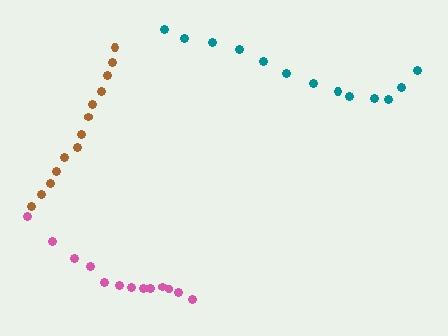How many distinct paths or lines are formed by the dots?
There are 3 distinct paths.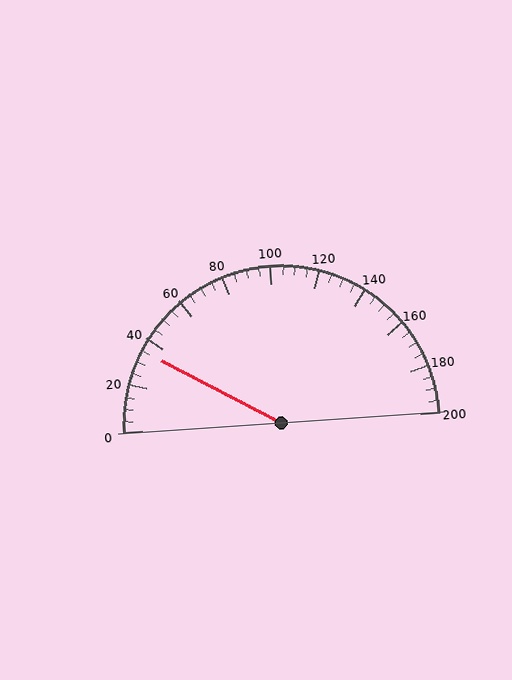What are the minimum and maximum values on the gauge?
The gauge ranges from 0 to 200.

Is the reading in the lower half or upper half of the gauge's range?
The reading is in the lower half of the range (0 to 200).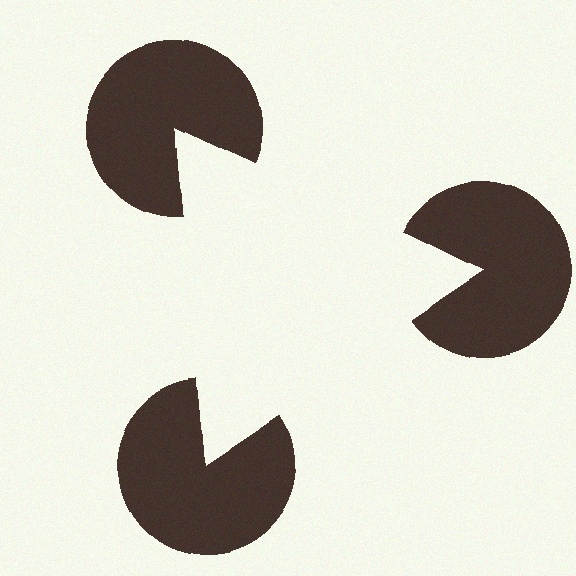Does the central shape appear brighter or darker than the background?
It typically appears slightly brighter than the background, even though no actual brightness change is drawn.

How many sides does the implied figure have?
3 sides.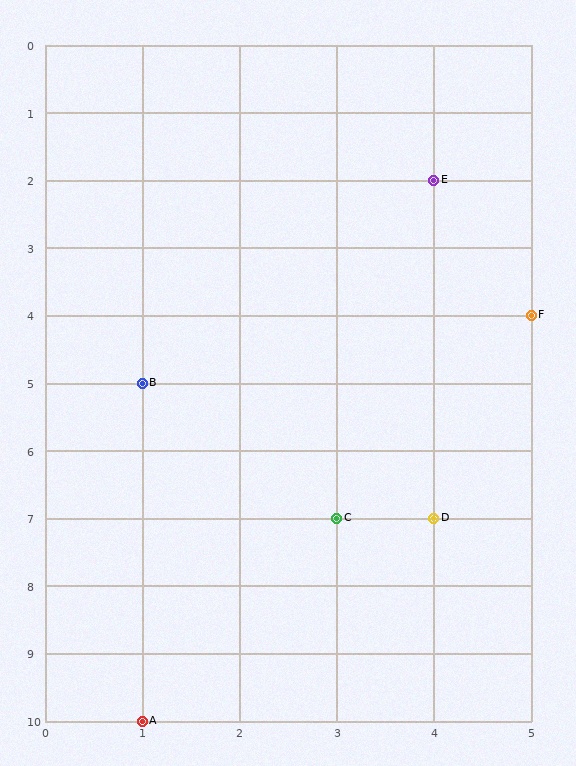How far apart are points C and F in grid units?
Points C and F are 2 columns and 3 rows apart (about 3.6 grid units diagonally).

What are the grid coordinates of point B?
Point B is at grid coordinates (1, 5).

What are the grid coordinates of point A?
Point A is at grid coordinates (1, 10).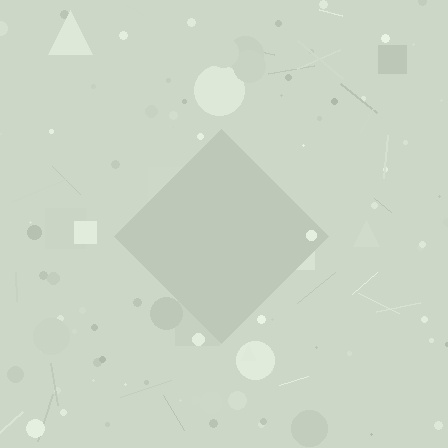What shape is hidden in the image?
A diamond is hidden in the image.